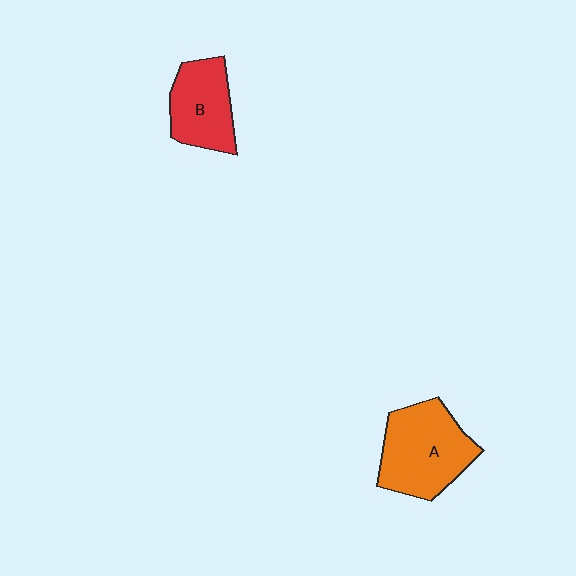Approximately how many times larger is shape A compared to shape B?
Approximately 1.4 times.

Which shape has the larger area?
Shape A (orange).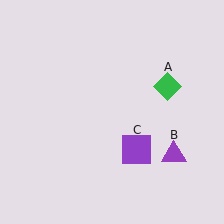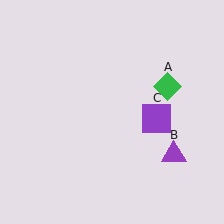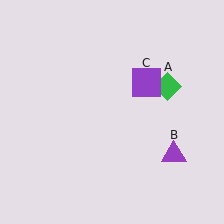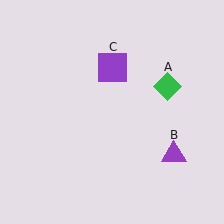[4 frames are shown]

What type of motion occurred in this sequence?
The purple square (object C) rotated counterclockwise around the center of the scene.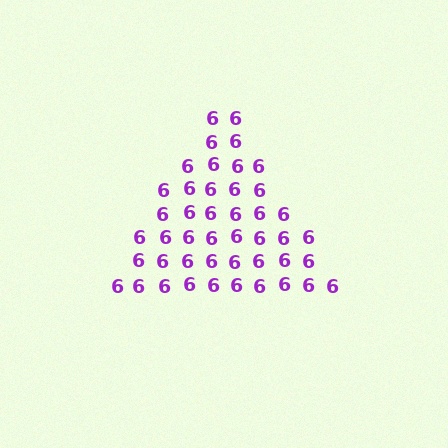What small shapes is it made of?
It is made of small digit 6's.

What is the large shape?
The large shape is a triangle.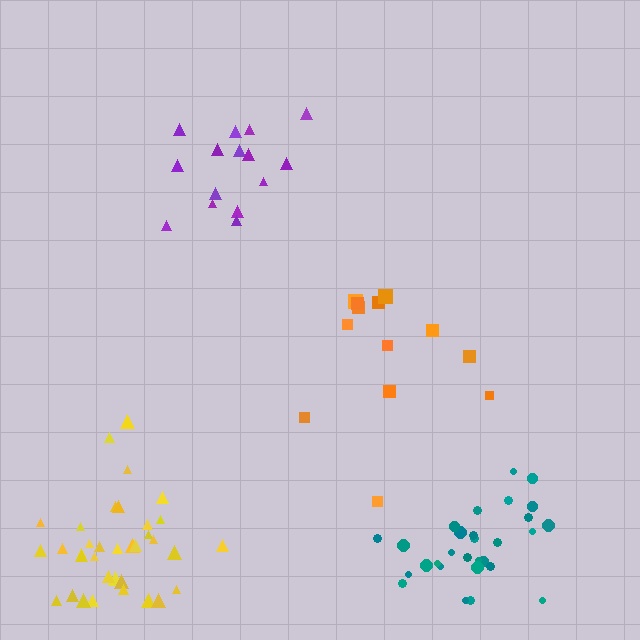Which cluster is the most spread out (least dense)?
Orange.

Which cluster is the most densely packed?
Yellow.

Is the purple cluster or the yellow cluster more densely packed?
Yellow.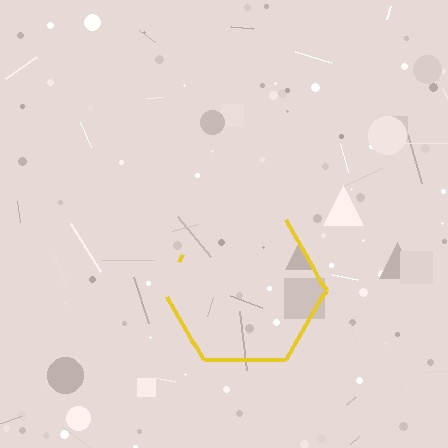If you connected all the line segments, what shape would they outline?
They would outline a hexagon.